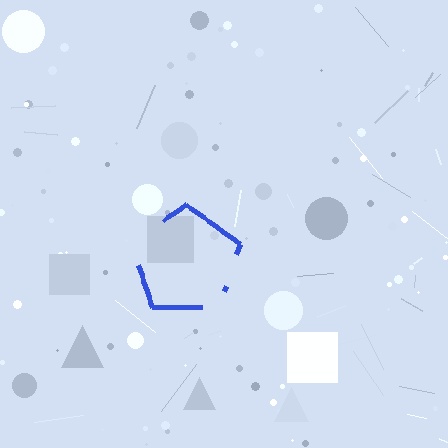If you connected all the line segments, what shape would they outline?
They would outline a pentagon.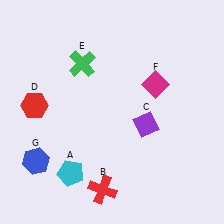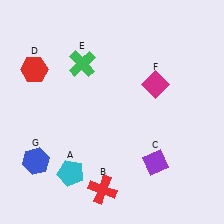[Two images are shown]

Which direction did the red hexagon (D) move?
The red hexagon (D) moved up.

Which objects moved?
The objects that moved are: the purple diamond (C), the red hexagon (D).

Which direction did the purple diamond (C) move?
The purple diamond (C) moved down.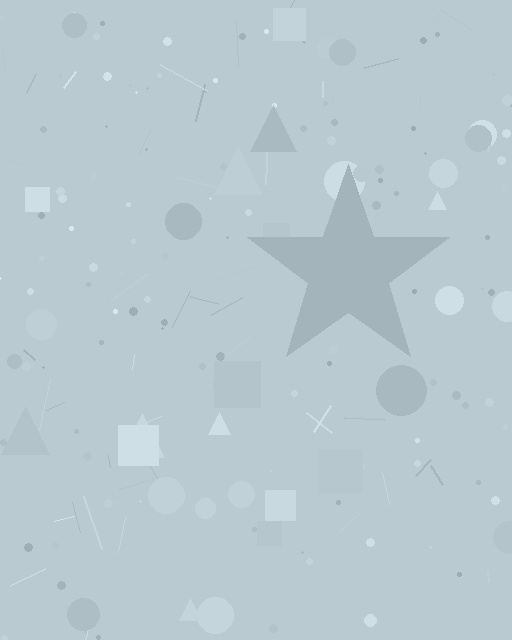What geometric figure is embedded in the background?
A star is embedded in the background.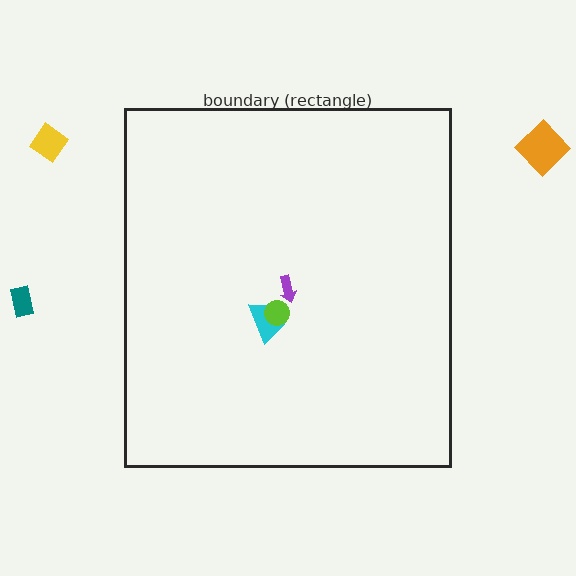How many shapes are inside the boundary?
3 inside, 3 outside.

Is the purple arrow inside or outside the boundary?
Inside.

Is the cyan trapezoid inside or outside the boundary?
Inside.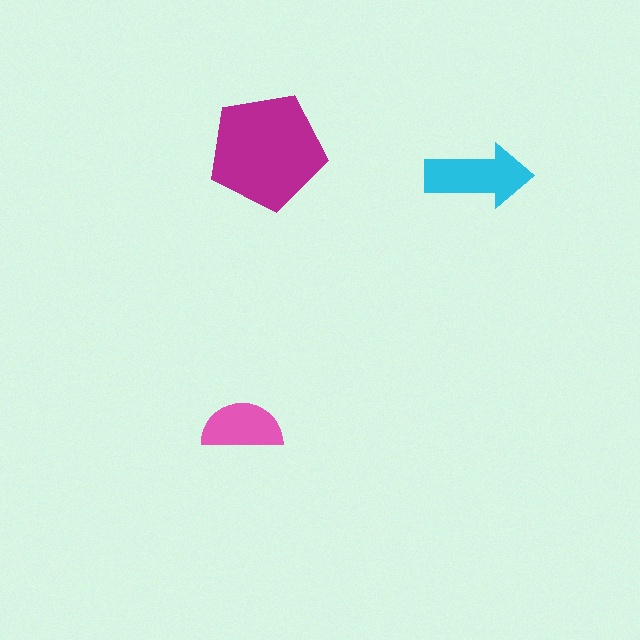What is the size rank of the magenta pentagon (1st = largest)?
1st.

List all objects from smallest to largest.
The pink semicircle, the cyan arrow, the magenta pentagon.